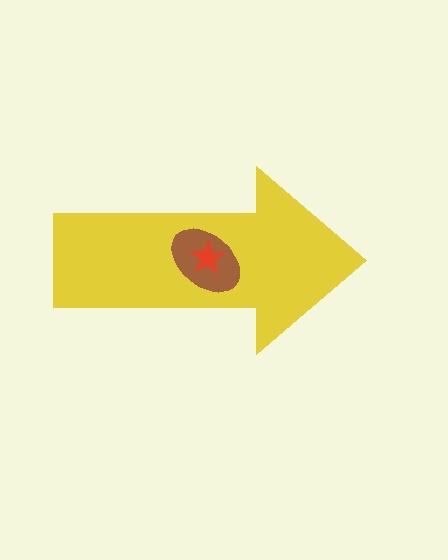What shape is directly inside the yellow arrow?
The brown ellipse.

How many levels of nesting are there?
3.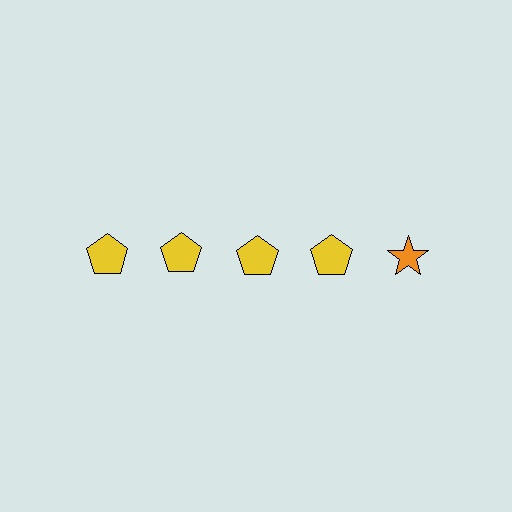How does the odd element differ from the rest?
It differs in both color (orange instead of yellow) and shape (star instead of pentagon).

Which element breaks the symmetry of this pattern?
The orange star in the top row, rightmost column breaks the symmetry. All other shapes are yellow pentagons.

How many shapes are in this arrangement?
There are 5 shapes arranged in a grid pattern.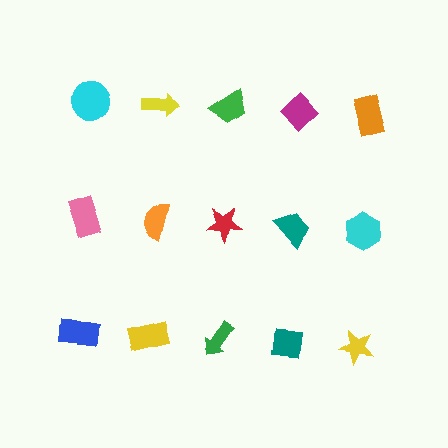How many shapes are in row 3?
5 shapes.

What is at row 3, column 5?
A yellow star.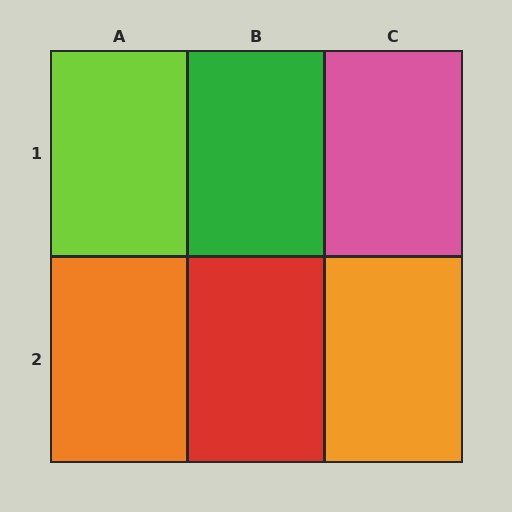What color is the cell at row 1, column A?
Lime.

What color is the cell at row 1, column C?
Pink.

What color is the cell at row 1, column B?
Green.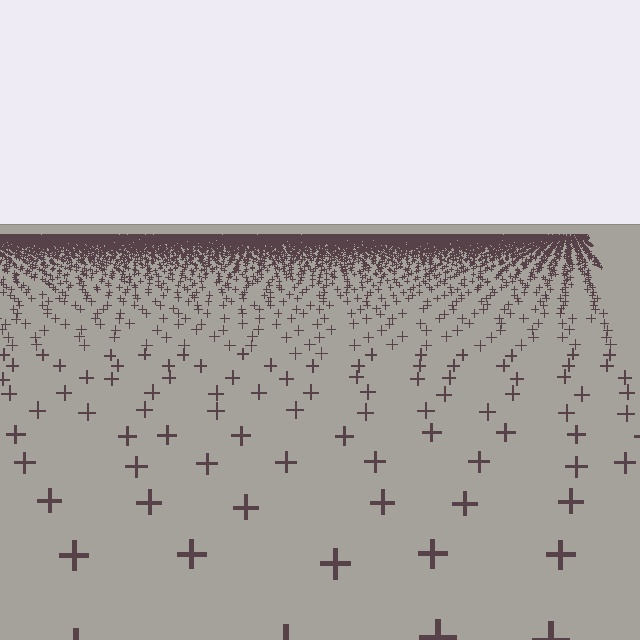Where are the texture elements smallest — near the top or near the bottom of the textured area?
Near the top.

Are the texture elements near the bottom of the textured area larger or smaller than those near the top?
Larger. Near the bottom, elements are closer to the viewer and appear at a bigger on-screen size.